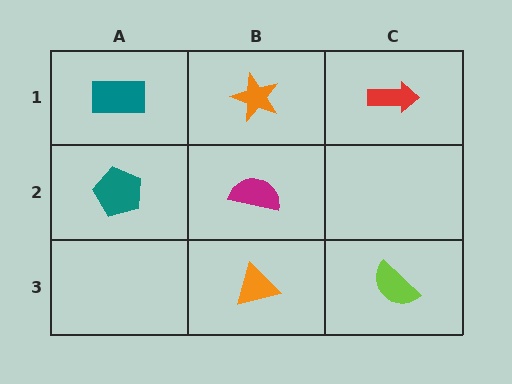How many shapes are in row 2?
2 shapes.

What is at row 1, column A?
A teal rectangle.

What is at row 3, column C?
A lime semicircle.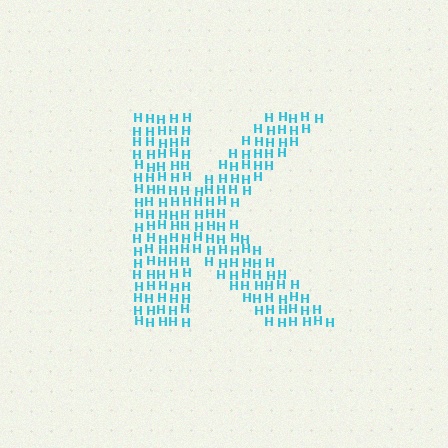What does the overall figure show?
The overall figure shows the letter K.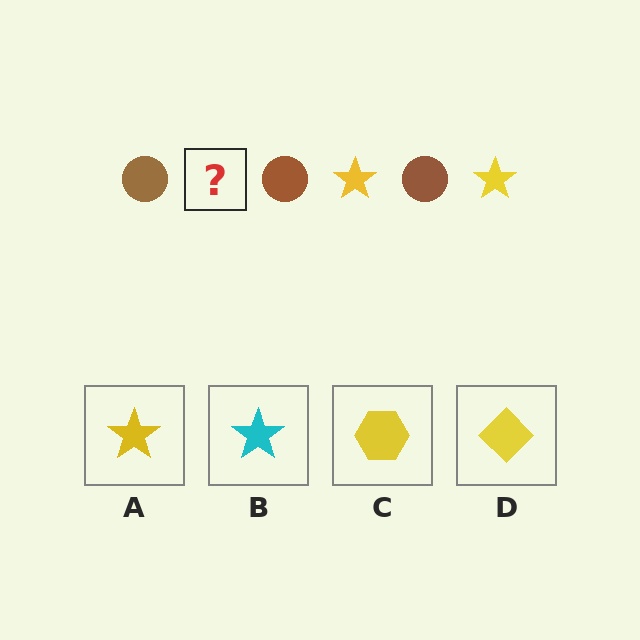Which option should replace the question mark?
Option A.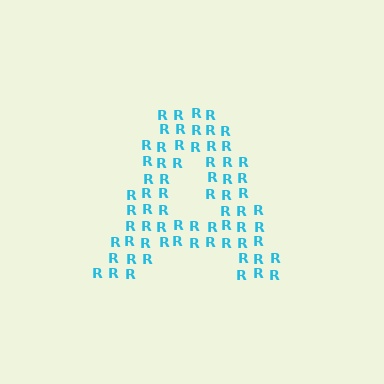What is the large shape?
The large shape is the letter A.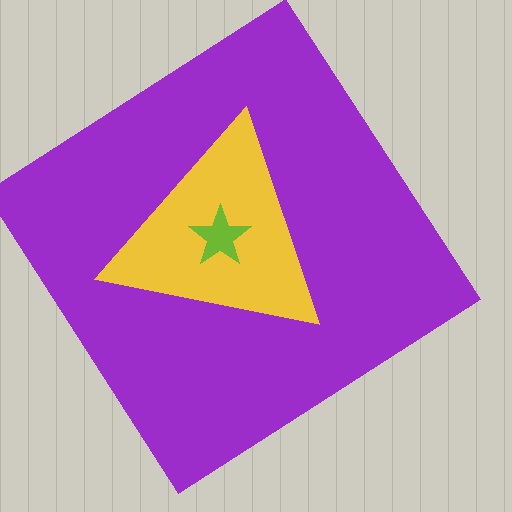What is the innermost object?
The lime star.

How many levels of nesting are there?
3.